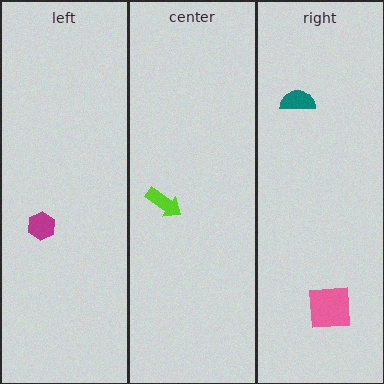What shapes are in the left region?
The magenta hexagon.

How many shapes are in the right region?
2.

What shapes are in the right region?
The teal semicircle, the pink square.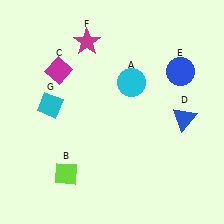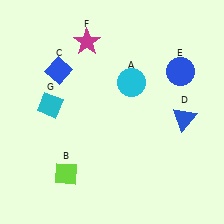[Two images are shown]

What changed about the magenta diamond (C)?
In Image 1, C is magenta. In Image 2, it changed to blue.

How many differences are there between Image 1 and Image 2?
There is 1 difference between the two images.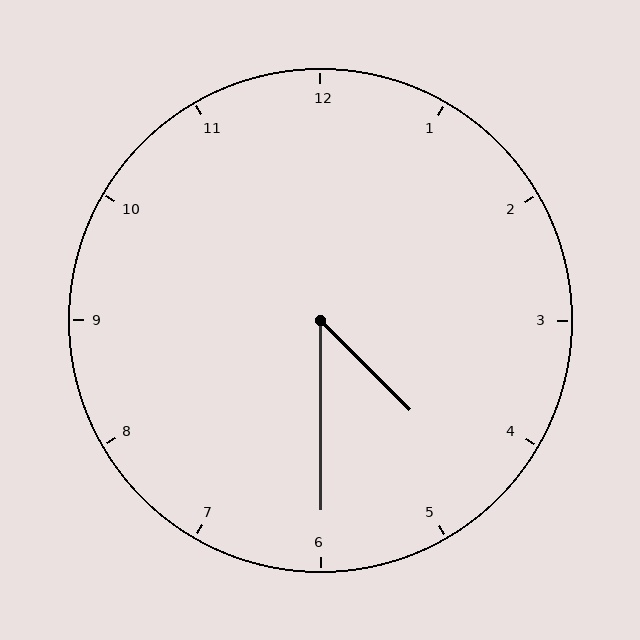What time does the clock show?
4:30.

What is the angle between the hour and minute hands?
Approximately 45 degrees.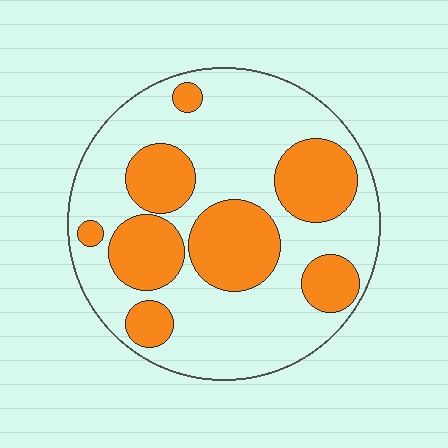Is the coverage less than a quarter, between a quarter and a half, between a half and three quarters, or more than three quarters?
Between a quarter and a half.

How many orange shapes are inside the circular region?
8.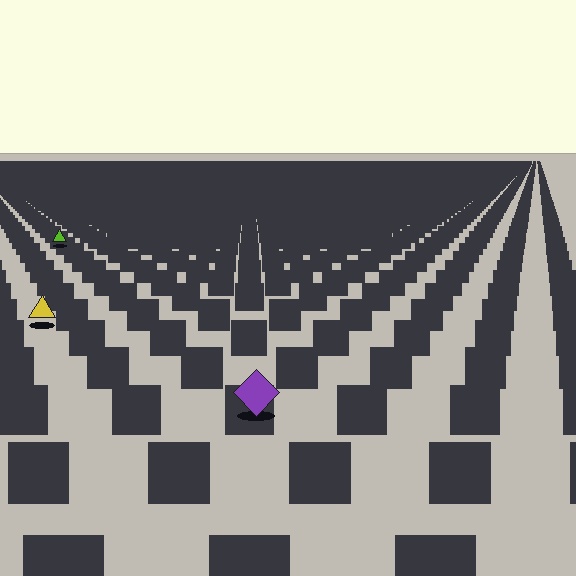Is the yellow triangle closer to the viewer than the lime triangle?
Yes. The yellow triangle is closer — you can tell from the texture gradient: the ground texture is coarser near it.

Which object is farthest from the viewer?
The lime triangle is farthest from the viewer. It appears smaller and the ground texture around it is denser.